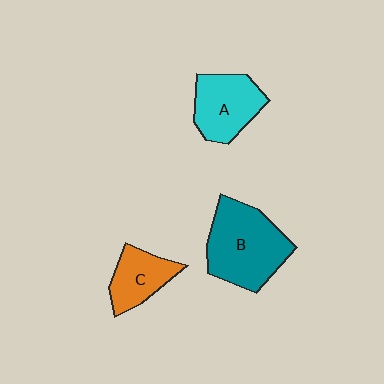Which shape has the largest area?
Shape B (teal).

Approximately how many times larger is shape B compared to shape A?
Approximately 1.4 times.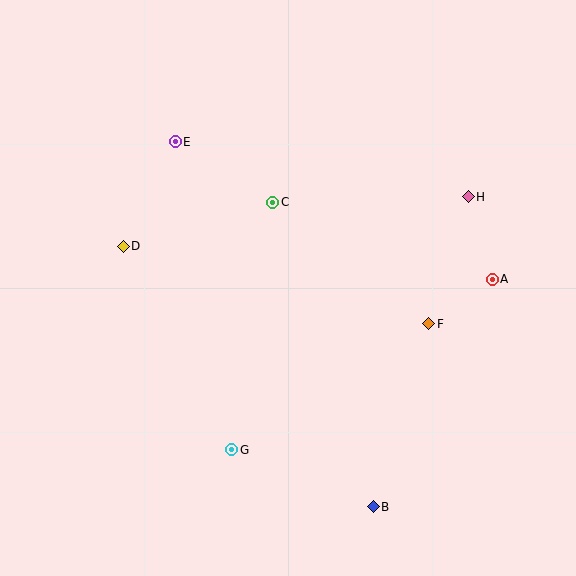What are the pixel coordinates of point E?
Point E is at (175, 142).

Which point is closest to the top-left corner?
Point E is closest to the top-left corner.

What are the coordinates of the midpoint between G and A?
The midpoint between G and A is at (362, 365).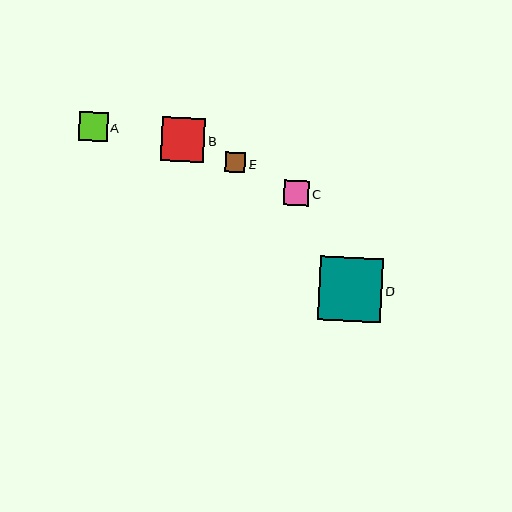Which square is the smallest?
Square E is the smallest with a size of approximately 20 pixels.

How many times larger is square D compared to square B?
Square D is approximately 1.5 times the size of square B.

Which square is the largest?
Square D is the largest with a size of approximately 64 pixels.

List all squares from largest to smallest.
From largest to smallest: D, B, A, C, E.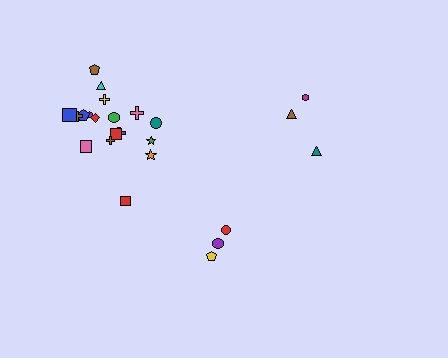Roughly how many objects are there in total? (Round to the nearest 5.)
Roughly 25 objects in total.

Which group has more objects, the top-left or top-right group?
The top-left group.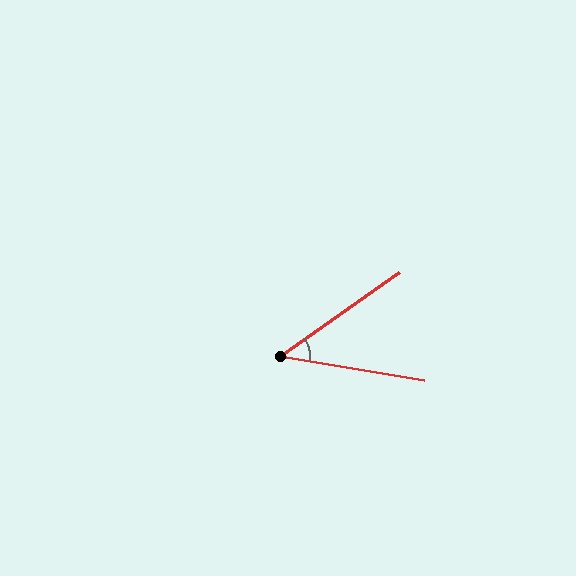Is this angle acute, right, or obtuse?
It is acute.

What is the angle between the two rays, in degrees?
Approximately 45 degrees.